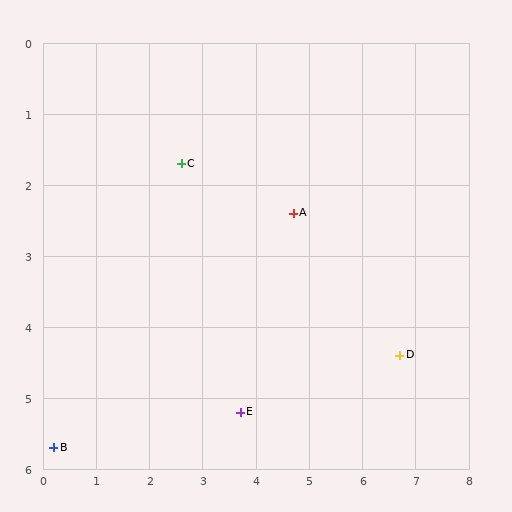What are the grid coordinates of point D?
Point D is at approximately (6.7, 4.4).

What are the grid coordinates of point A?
Point A is at approximately (4.7, 2.4).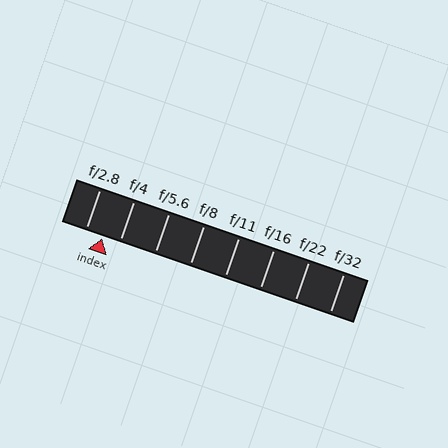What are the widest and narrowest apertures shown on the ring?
The widest aperture shown is f/2.8 and the narrowest is f/32.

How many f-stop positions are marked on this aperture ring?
There are 8 f-stop positions marked.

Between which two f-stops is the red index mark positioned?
The index mark is between f/2.8 and f/4.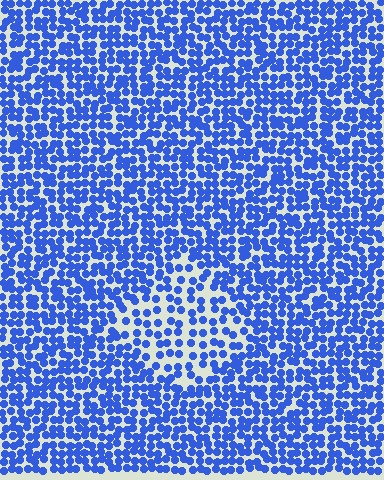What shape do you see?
I see a diamond.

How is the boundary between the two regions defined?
The boundary is defined by a change in element density (approximately 1.8x ratio). All elements are the same color, size, and shape.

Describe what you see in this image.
The image contains small blue elements arranged at two different densities. A diamond-shaped region is visible where the elements are less densely packed than the surrounding area.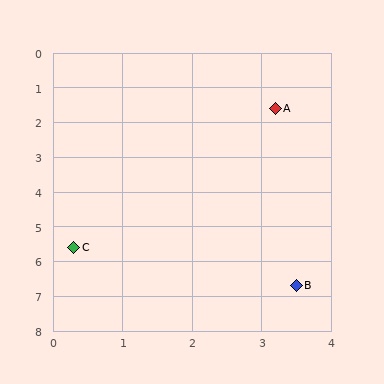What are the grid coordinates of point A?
Point A is at approximately (3.2, 1.6).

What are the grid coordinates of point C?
Point C is at approximately (0.3, 5.6).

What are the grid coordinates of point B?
Point B is at approximately (3.5, 6.7).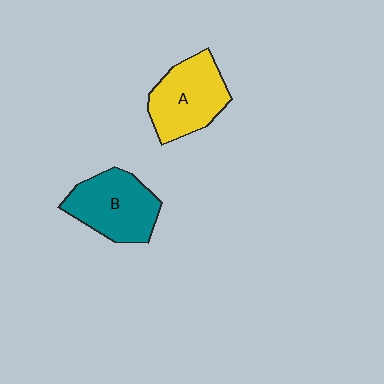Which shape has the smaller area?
Shape A (yellow).